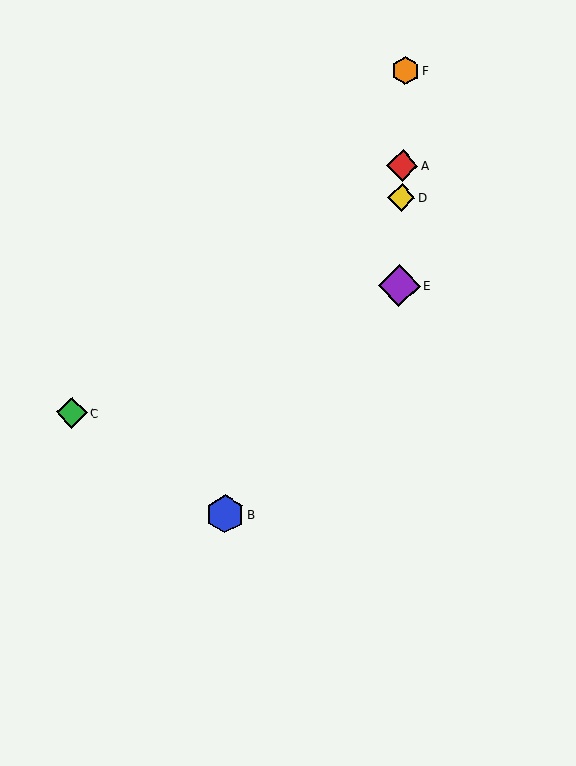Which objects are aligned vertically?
Objects A, D, E, F are aligned vertically.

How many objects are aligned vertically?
4 objects (A, D, E, F) are aligned vertically.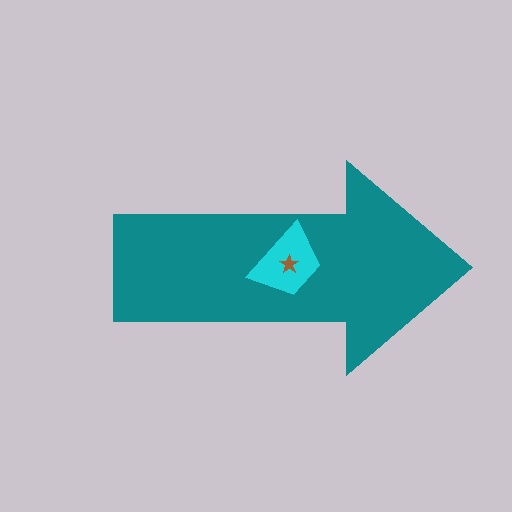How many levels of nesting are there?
3.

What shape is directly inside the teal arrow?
The cyan trapezoid.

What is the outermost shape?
The teal arrow.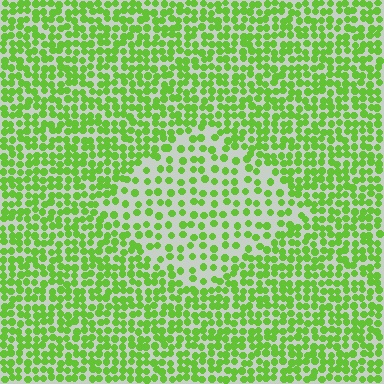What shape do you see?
I see a diamond.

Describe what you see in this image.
The image contains small lime elements arranged at two different densities. A diamond-shaped region is visible where the elements are less densely packed than the surrounding area.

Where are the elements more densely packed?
The elements are more densely packed outside the diamond boundary.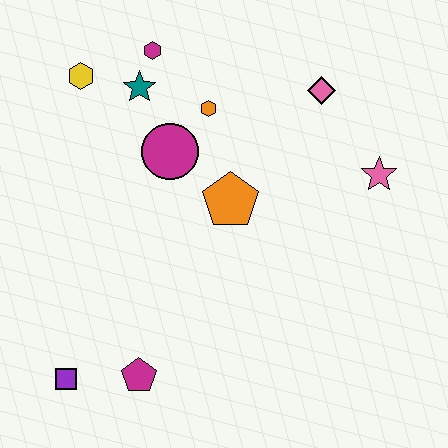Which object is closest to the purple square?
The magenta pentagon is closest to the purple square.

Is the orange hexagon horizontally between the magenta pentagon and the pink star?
Yes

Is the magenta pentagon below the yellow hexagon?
Yes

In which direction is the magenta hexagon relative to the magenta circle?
The magenta hexagon is above the magenta circle.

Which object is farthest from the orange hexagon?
The purple square is farthest from the orange hexagon.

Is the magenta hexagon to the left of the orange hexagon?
Yes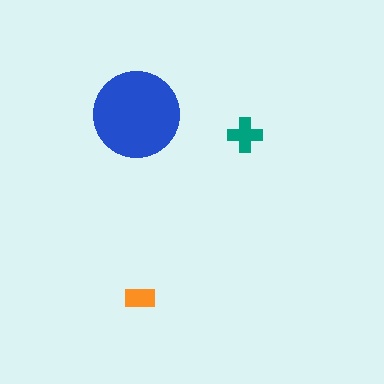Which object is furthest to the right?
The teal cross is rightmost.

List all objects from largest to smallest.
The blue circle, the teal cross, the orange rectangle.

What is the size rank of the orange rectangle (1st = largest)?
3rd.